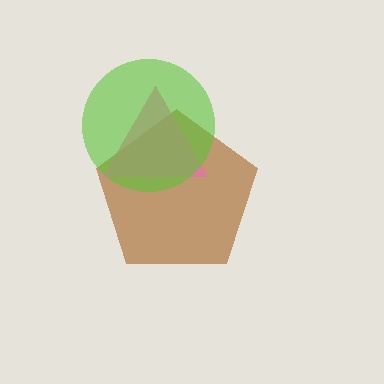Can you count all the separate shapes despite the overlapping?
Yes, there are 3 separate shapes.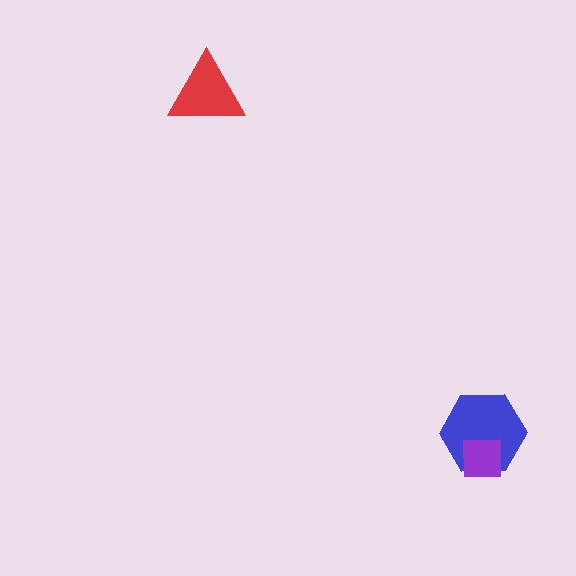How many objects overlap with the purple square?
1 object overlaps with the purple square.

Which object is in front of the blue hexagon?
The purple square is in front of the blue hexagon.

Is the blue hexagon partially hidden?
Yes, it is partially covered by another shape.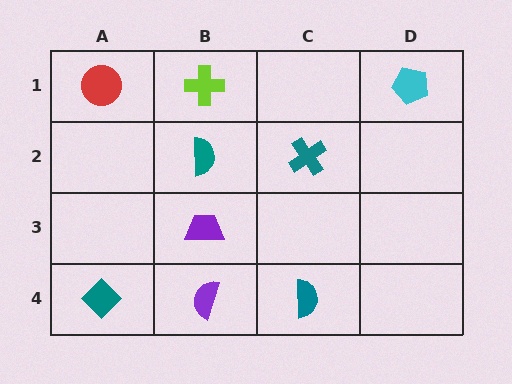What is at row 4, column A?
A teal diamond.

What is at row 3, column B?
A purple trapezoid.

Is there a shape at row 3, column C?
No, that cell is empty.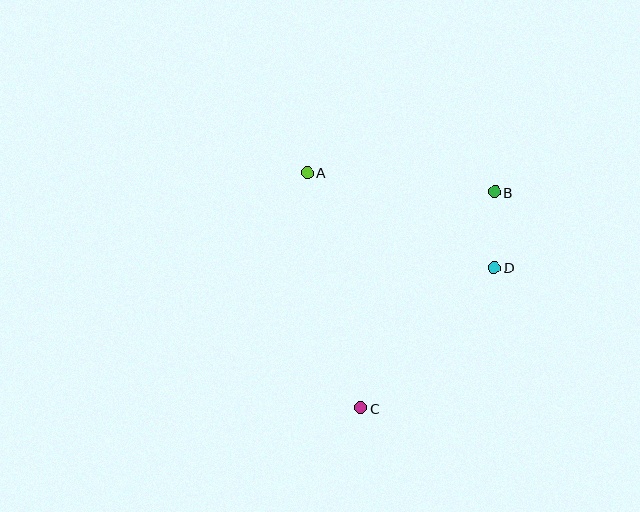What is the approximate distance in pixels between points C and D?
The distance between C and D is approximately 194 pixels.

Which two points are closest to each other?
Points B and D are closest to each other.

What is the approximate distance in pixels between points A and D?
The distance between A and D is approximately 210 pixels.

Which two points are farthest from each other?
Points B and C are farthest from each other.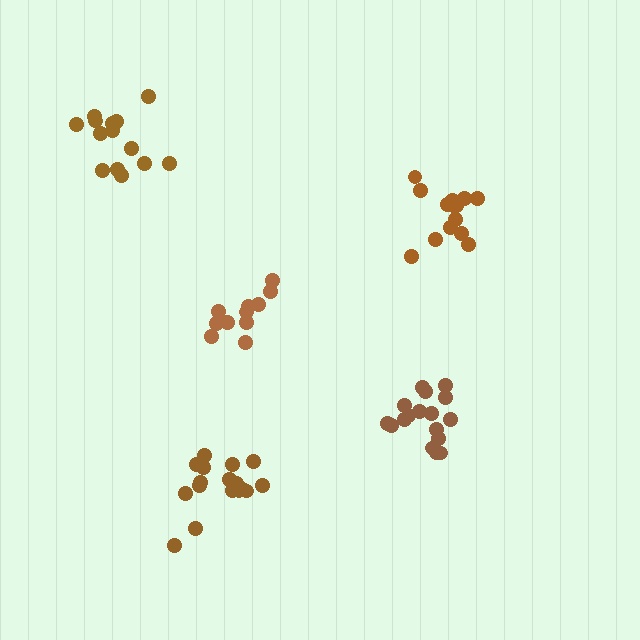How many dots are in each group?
Group 1: 11 dots, Group 2: 17 dots, Group 3: 14 dots, Group 4: 17 dots, Group 5: 14 dots (73 total).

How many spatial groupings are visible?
There are 5 spatial groupings.